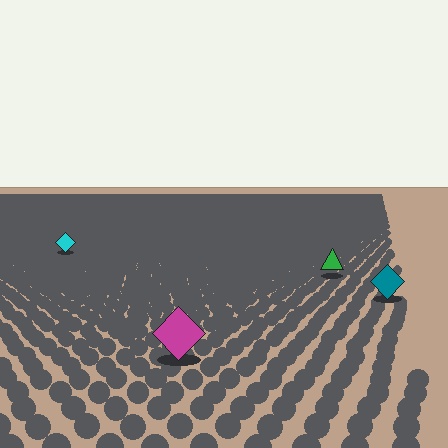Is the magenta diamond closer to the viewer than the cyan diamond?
Yes. The magenta diamond is closer — you can tell from the texture gradient: the ground texture is coarser near it.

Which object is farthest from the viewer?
The cyan diamond is farthest from the viewer. It appears smaller and the ground texture around it is denser.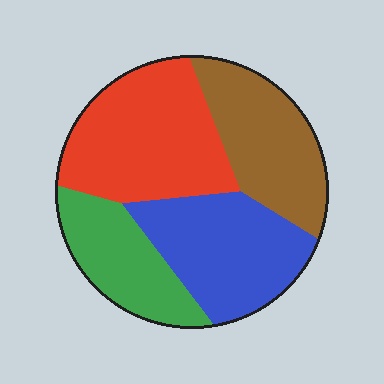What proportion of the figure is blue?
Blue covers roughly 25% of the figure.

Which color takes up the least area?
Green, at roughly 20%.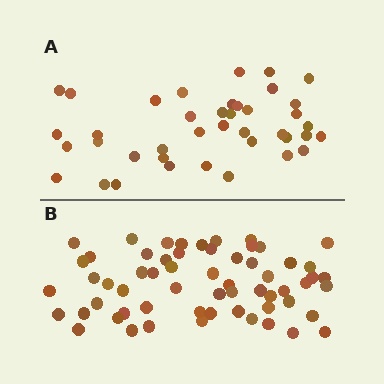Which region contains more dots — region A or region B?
Region B (the bottom region) has more dots.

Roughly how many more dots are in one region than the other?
Region B has approximately 20 more dots than region A.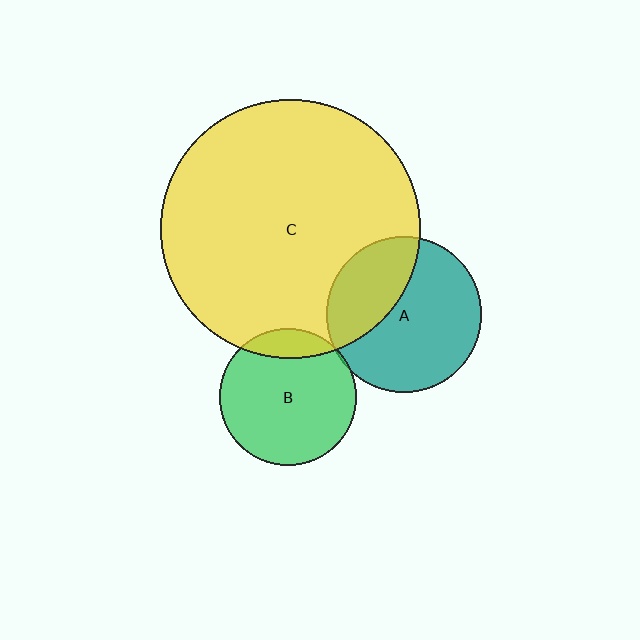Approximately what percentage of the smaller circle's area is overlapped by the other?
Approximately 35%.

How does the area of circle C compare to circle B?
Approximately 3.6 times.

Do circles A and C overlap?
Yes.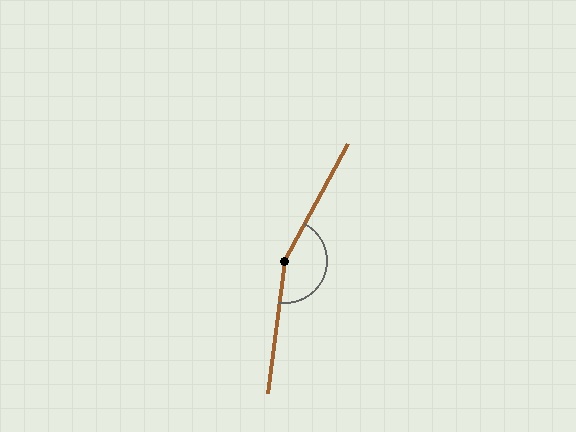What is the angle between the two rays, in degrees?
Approximately 159 degrees.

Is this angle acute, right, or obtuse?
It is obtuse.